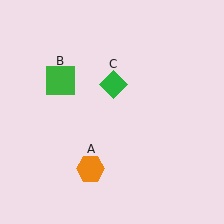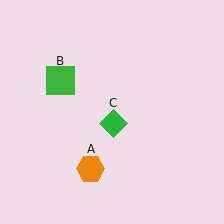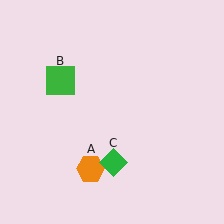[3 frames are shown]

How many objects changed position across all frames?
1 object changed position: green diamond (object C).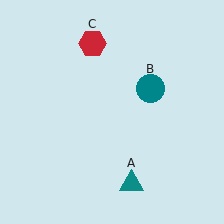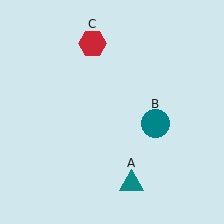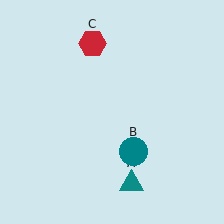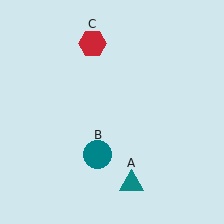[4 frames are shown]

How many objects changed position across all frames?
1 object changed position: teal circle (object B).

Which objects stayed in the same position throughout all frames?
Teal triangle (object A) and red hexagon (object C) remained stationary.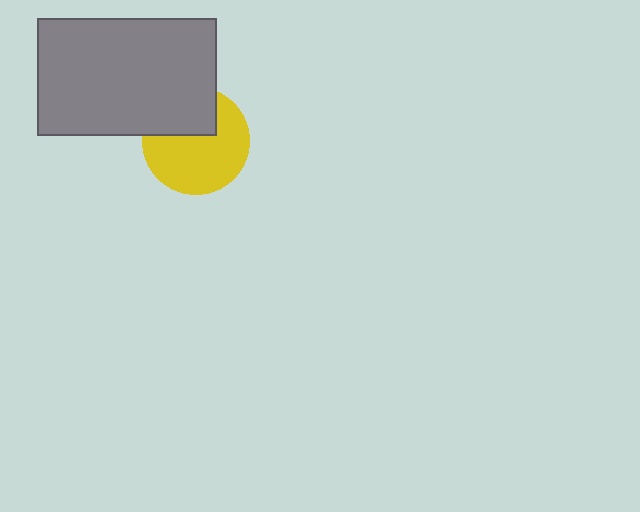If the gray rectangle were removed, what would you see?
You would see the complete yellow circle.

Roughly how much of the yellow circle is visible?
Most of it is visible (roughly 67%).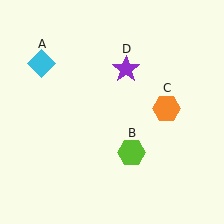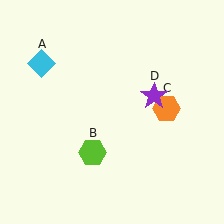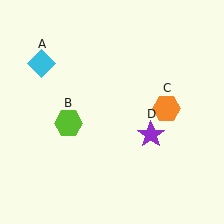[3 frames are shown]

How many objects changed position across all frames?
2 objects changed position: lime hexagon (object B), purple star (object D).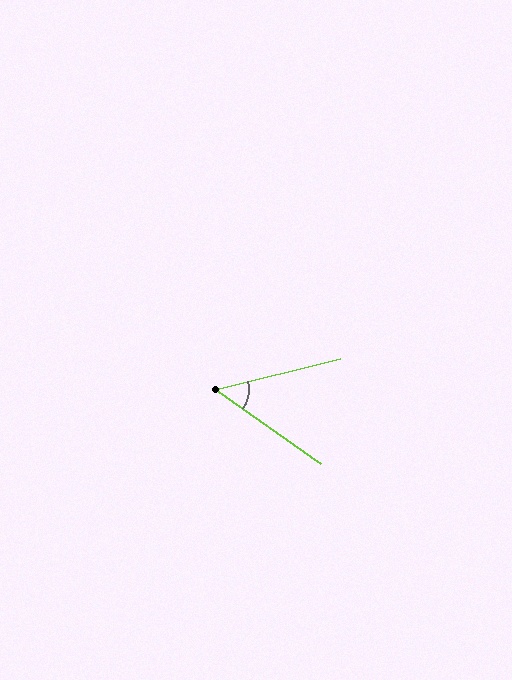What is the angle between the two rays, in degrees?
Approximately 49 degrees.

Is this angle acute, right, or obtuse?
It is acute.